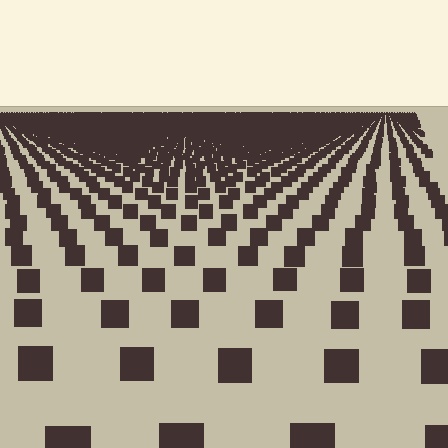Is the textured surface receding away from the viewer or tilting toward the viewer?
The surface is receding away from the viewer. Texture elements get smaller and denser toward the top.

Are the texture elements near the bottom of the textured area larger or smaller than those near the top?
Larger. Near the bottom, elements are closer to the viewer and appear at a bigger on-screen size.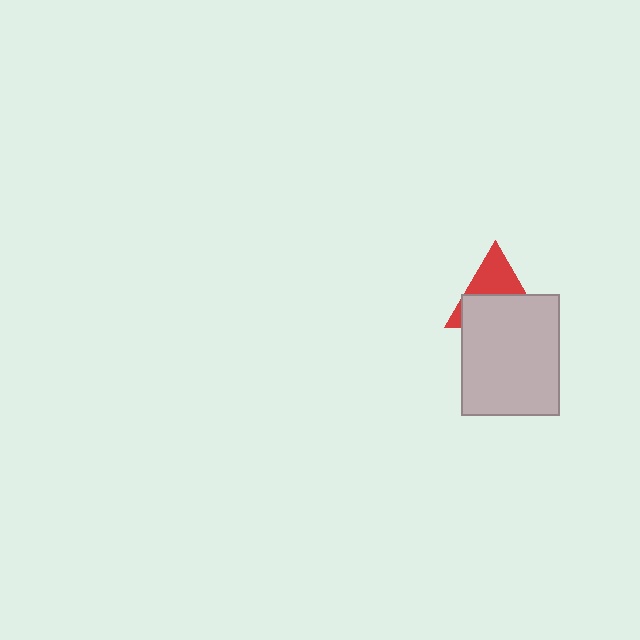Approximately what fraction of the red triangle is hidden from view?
Roughly 57% of the red triangle is hidden behind the light gray rectangle.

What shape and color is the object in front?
The object in front is a light gray rectangle.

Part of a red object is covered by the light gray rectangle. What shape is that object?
It is a triangle.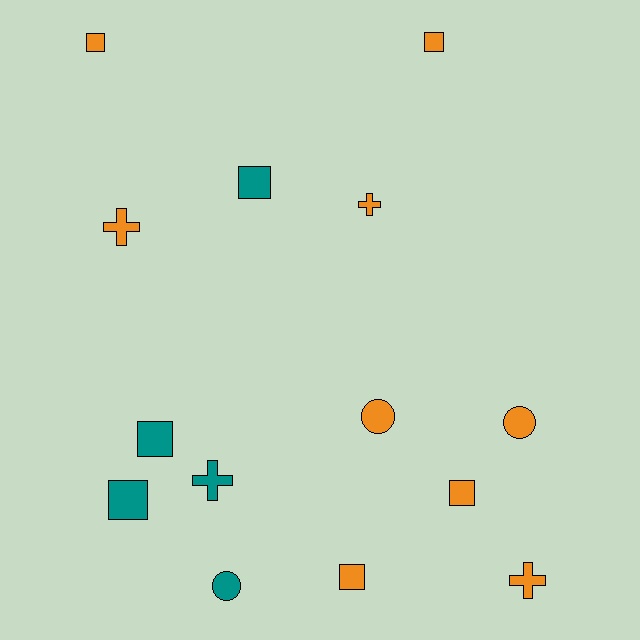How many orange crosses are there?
There are 3 orange crosses.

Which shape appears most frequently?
Square, with 7 objects.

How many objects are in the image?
There are 14 objects.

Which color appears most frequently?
Orange, with 9 objects.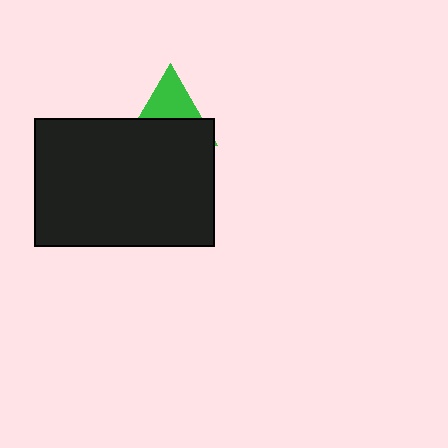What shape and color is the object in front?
The object in front is a black rectangle.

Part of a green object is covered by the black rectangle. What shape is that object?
It is a triangle.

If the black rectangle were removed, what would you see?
You would see the complete green triangle.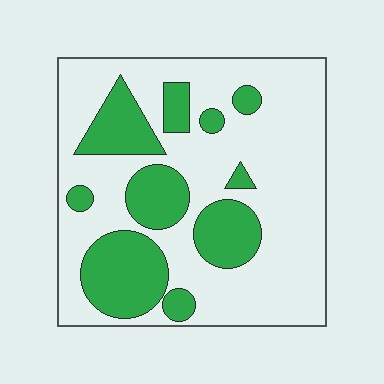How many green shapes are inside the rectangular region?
10.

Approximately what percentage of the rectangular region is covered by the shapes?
Approximately 30%.